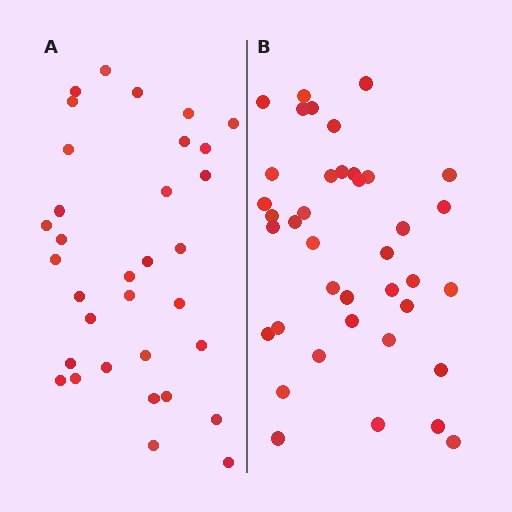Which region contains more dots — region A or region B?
Region B (the right region) has more dots.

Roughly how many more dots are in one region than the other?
Region B has about 6 more dots than region A.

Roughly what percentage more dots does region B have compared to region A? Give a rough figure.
About 20% more.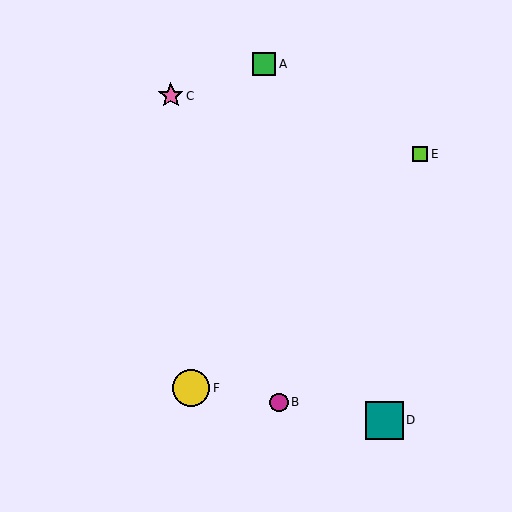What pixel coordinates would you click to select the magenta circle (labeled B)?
Click at (279, 402) to select the magenta circle B.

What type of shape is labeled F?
Shape F is a yellow circle.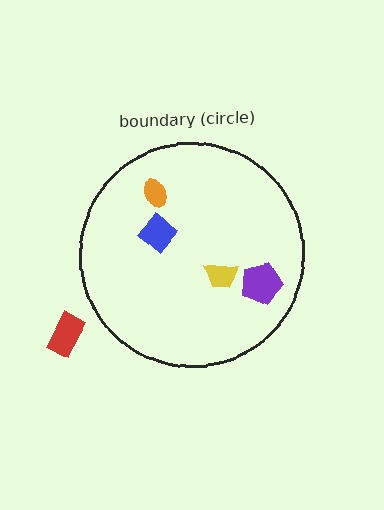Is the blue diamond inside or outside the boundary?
Inside.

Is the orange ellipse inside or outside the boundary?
Inside.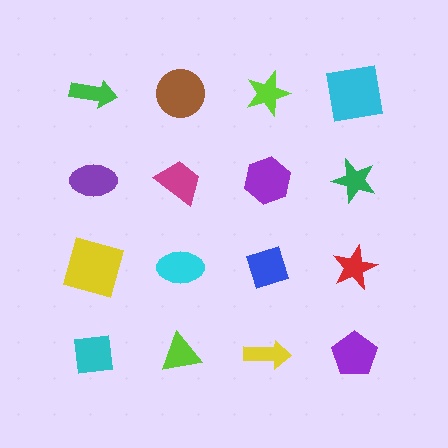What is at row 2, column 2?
A magenta trapezoid.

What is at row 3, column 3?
A blue diamond.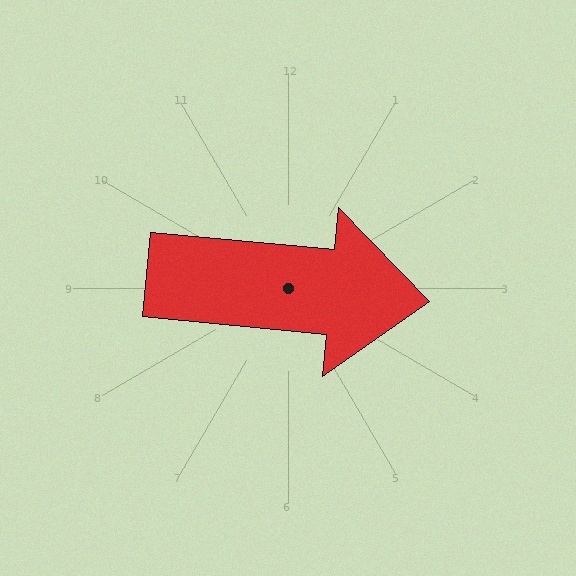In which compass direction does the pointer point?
East.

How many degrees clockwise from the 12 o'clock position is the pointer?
Approximately 95 degrees.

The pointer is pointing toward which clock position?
Roughly 3 o'clock.